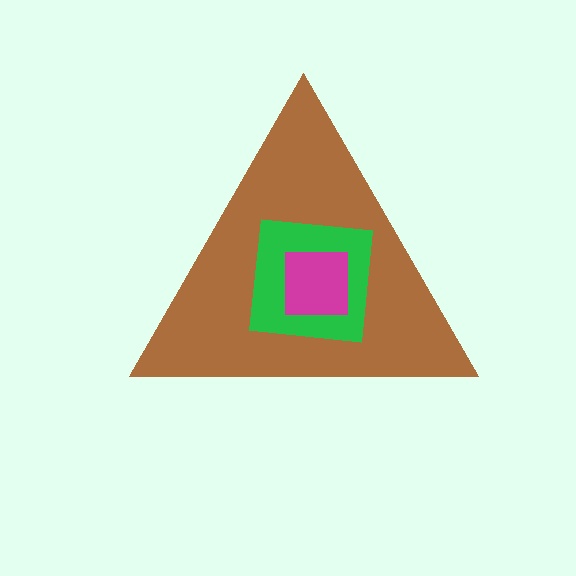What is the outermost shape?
The brown triangle.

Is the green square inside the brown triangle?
Yes.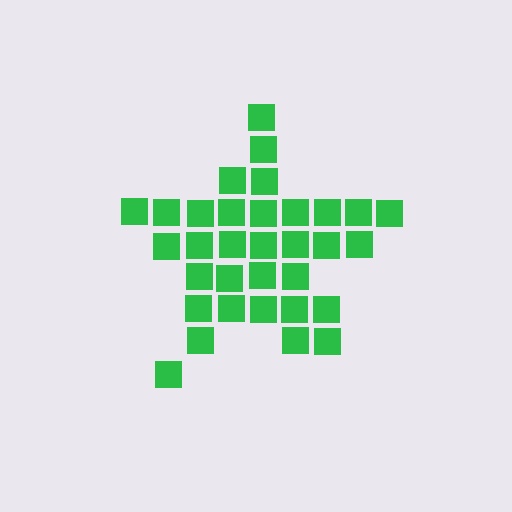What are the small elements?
The small elements are squares.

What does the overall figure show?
The overall figure shows a star.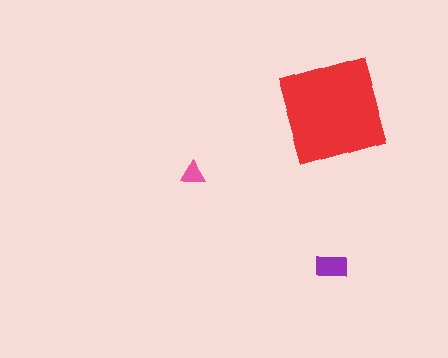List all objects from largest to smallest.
The red diamond, the purple rectangle, the pink triangle.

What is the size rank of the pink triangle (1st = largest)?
3rd.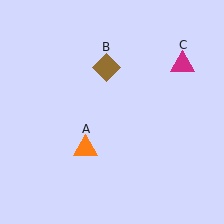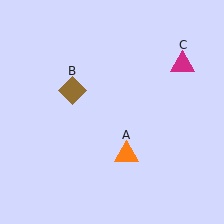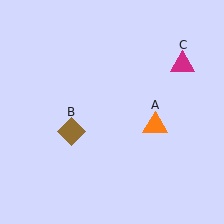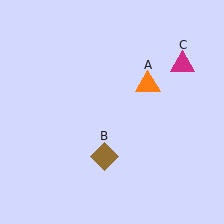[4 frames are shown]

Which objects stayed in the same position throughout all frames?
Magenta triangle (object C) remained stationary.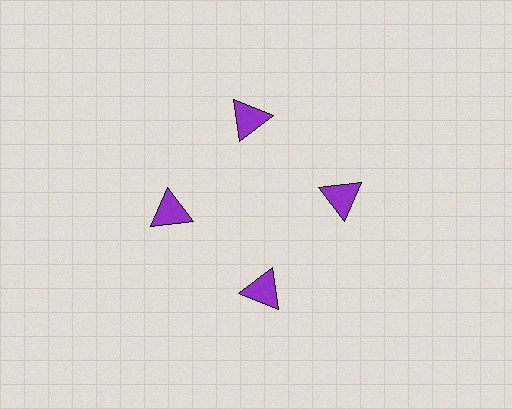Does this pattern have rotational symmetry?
Yes, this pattern has 4-fold rotational symmetry. It looks the same after rotating 90 degrees around the center.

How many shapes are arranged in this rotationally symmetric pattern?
There are 4 shapes, arranged in 4 groups of 1.